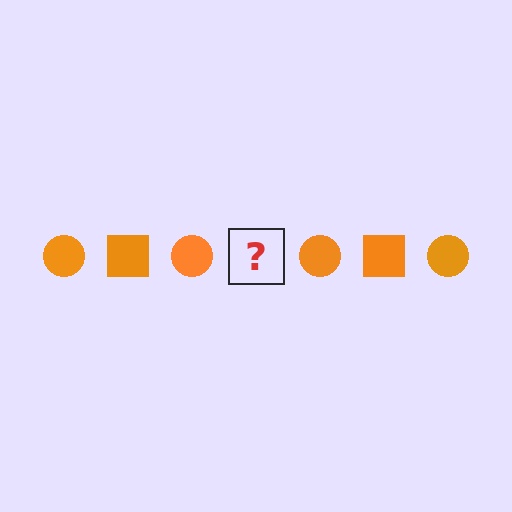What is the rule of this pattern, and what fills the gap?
The rule is that the pattern cycles through circle, square shapes in orange. The gap should be filled with an orange square.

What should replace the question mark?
The question mark should be replaced with an orange square.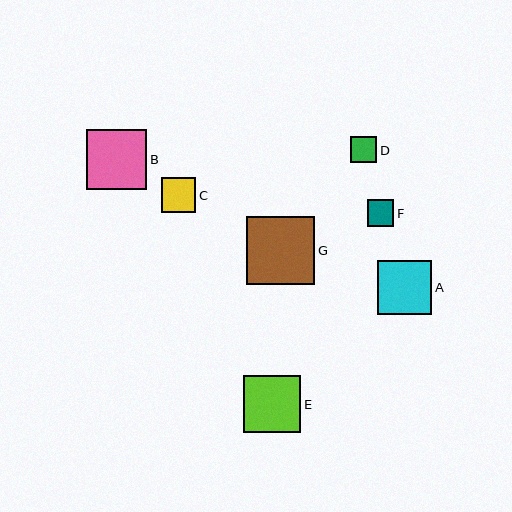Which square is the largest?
Square G is the largest with a size of approximately 68 pixels.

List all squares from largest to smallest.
From largest to smallest: G, B, E, A, C, F, D.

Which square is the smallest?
Square D is the smallest with a size of approximately 26 pixels.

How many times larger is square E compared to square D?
Square E is approximately 2.2 times the size of square D.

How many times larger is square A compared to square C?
Square A is approximately 1.6 times the size of square C.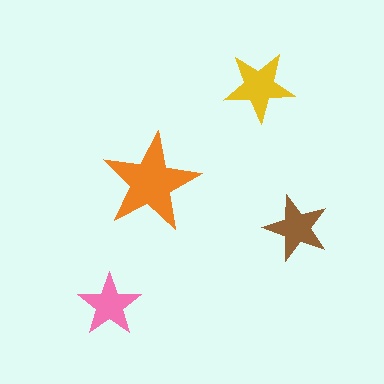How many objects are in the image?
There are 4 objects in the image.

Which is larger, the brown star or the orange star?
The orange one.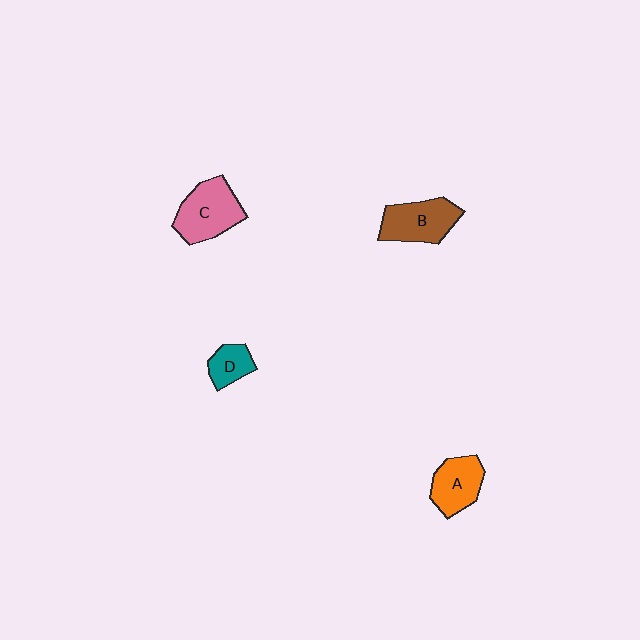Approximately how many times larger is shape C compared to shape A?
Approximately 1.3 times.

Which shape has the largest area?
Shape C (pink).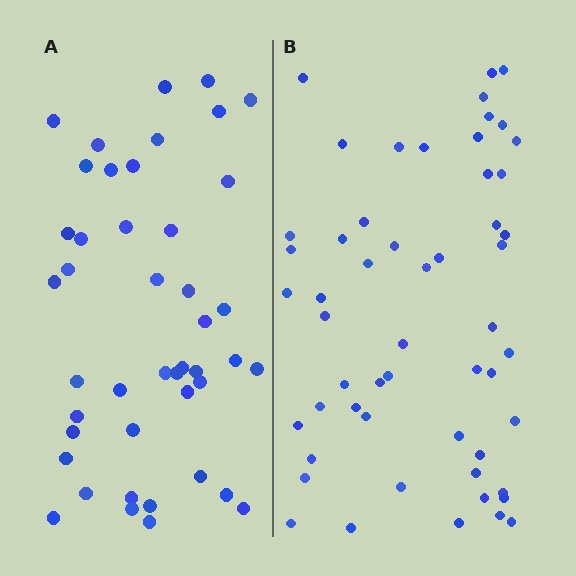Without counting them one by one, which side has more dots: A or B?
Region B (the right region) has more dots.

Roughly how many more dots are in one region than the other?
Region B has roughly 10 or so more dots than region A.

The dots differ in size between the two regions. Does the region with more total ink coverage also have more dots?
No. Region A has more total ink coverage because its dots are larger, but region B actually contains more individual dots. Total area can be misleading — the number of items is what matters here.